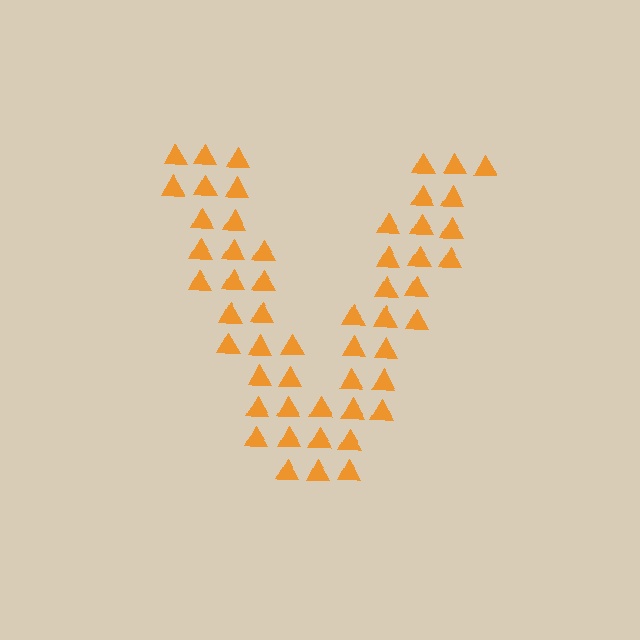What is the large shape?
The large shape is the letter V.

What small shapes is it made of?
It is made of small triangles.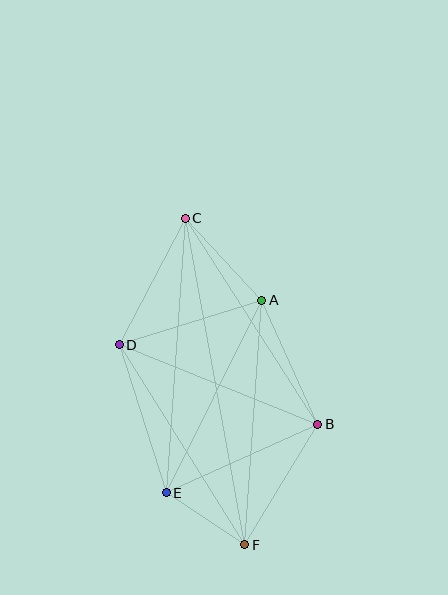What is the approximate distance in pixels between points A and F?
The distance between A and F is approximately 245 pixels.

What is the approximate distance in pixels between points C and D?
The distance between C and D is approximately 142 pixels.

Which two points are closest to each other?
Points E and F are closest to each other.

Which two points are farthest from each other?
Points C and F are farthest from each other.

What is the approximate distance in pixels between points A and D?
The distance between A and D is approximately 149 pixels.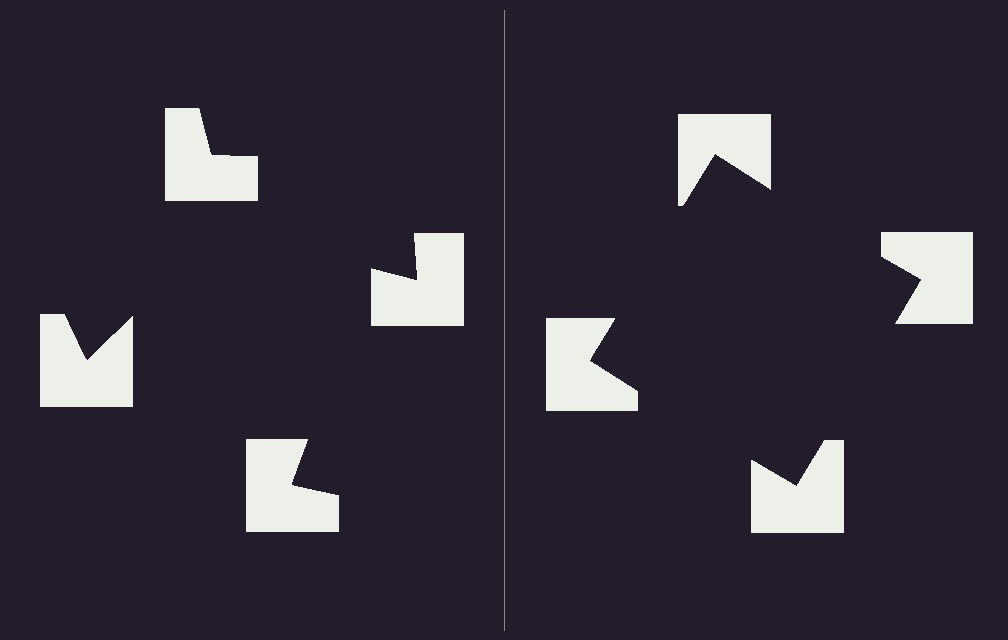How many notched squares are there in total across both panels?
8 — 4 on each side.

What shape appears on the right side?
An illusory square.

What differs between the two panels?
The notched squares are positioned identically on both sides; only the wedge orientations differ. On the right they align to a square; on the left they are misaligned.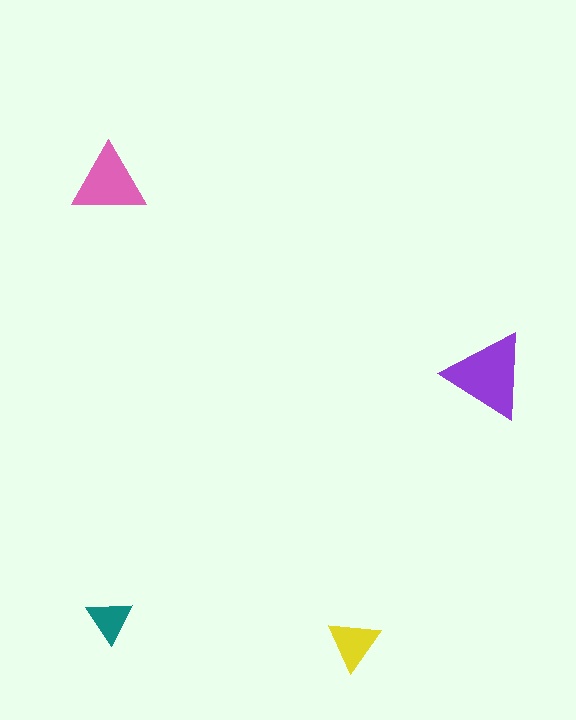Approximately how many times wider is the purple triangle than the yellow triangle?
About 1.5 times wider.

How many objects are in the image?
There are 4 objects in the image.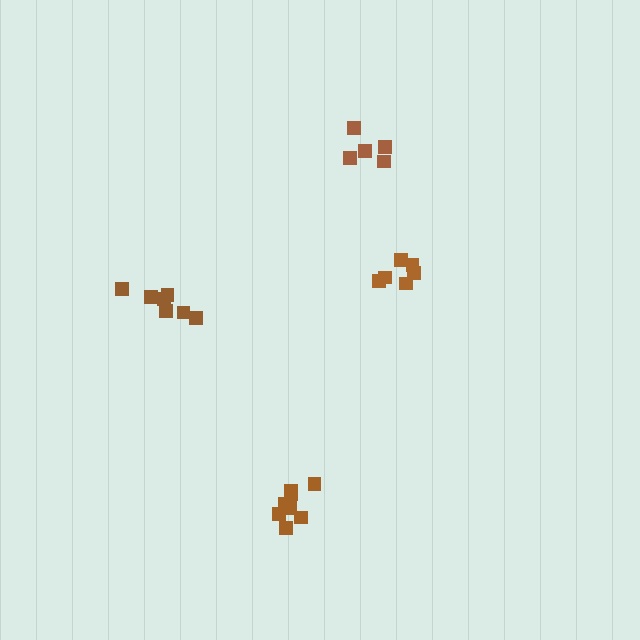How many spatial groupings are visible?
There are 4 spatial groupings.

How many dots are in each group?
Group 1: 8 dots, Group 2: 5 dots, Group 3: 7 dots, Group 4: 6 dots (26 total).